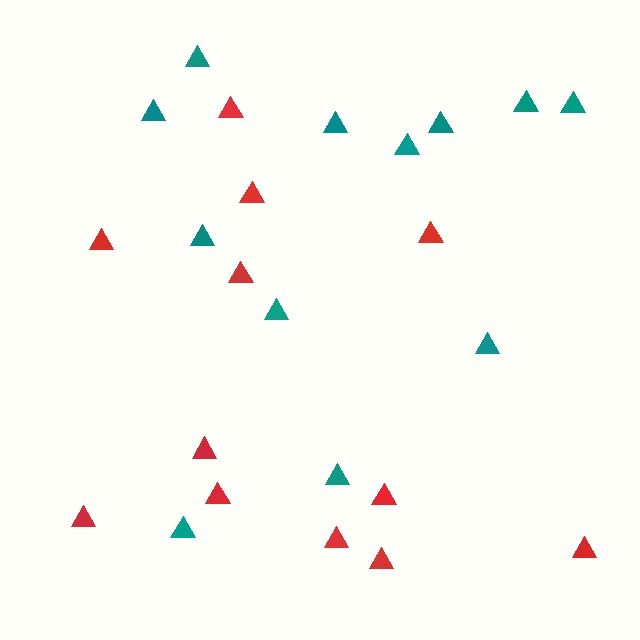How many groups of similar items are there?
There are 2 groups: one group of teal triangles (12) and one group of red triangles (12).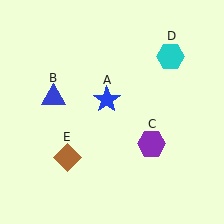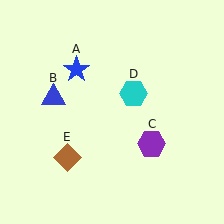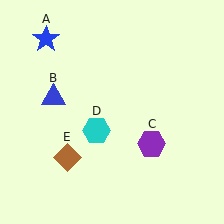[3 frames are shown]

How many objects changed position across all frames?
2 objects changed position: blue star (object A), cyan hexagon (object D).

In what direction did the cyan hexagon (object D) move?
The cyan hexagon (object D) moved down and to the left.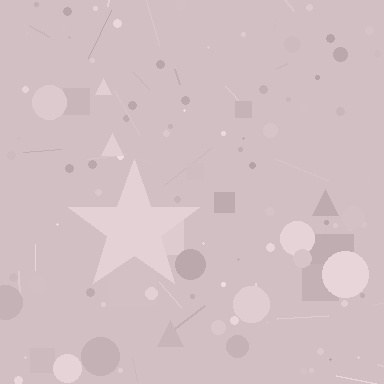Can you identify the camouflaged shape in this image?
The camouflaged shape is a star.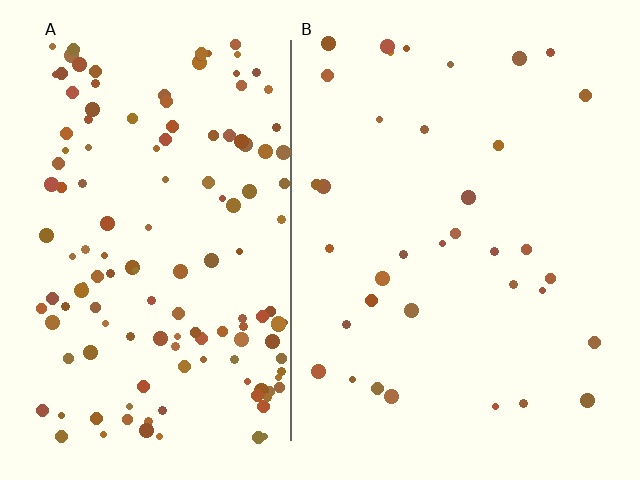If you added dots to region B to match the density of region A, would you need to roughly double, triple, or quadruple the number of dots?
Approximately quadruple.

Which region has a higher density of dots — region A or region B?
A (the left).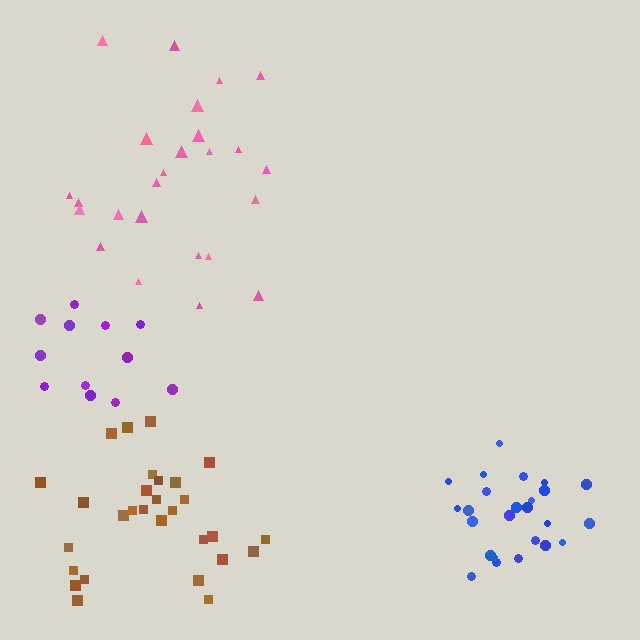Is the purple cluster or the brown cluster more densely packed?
Brown.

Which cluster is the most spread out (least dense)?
Purple.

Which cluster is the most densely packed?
Blue.